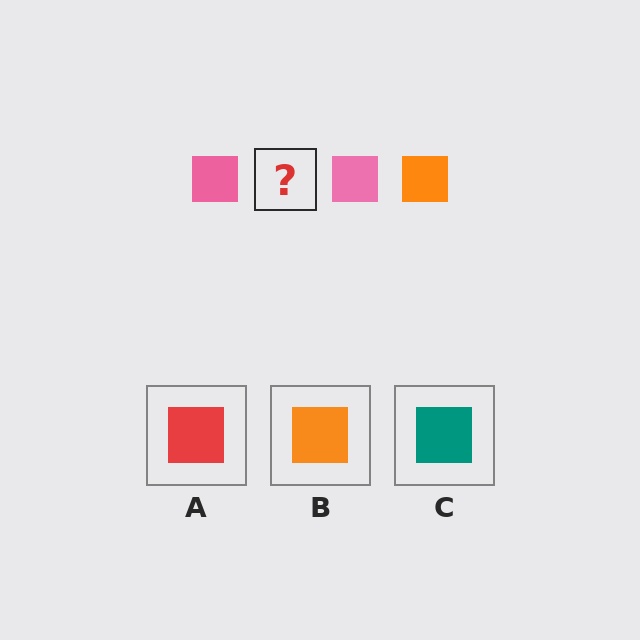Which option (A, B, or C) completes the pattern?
B.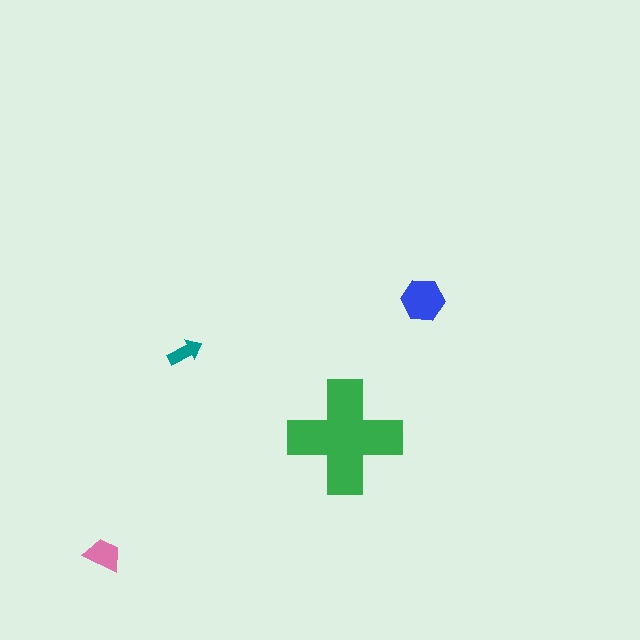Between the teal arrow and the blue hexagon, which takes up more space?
The blue hexagon.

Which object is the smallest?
The teal arrow.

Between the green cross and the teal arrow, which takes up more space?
The green cross.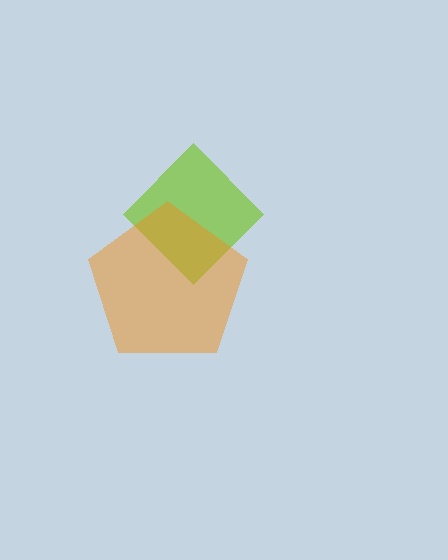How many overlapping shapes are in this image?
There are 2 overlapping shapes in the image.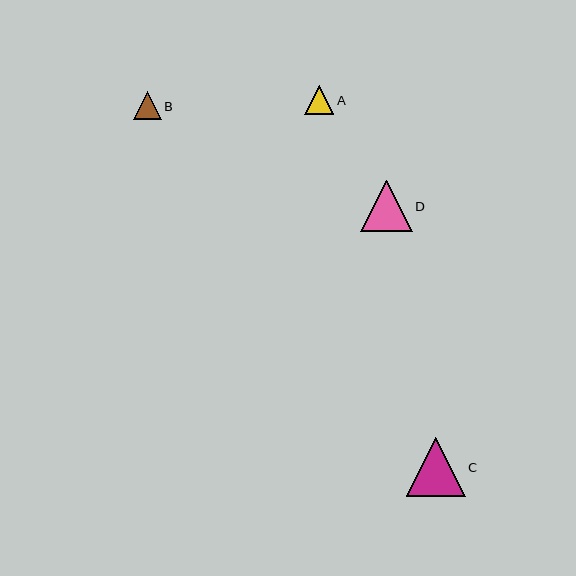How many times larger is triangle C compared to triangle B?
Triangle C is approximately 2.1 times the size of triangle B.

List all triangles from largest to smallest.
From largest to smallest: C, D, A, B.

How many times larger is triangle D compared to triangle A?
Triangle D is approximately 1.8 times the size of triangle A.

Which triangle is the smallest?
Triangle B is the smallest with a size of approximately 28 pixels.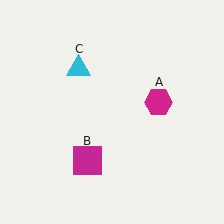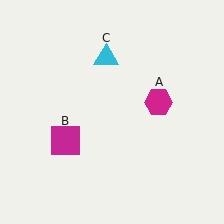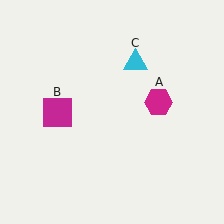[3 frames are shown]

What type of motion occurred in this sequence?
The magenta square (object B), cyan triangle (object C) rotated clockwise around the center of the scene.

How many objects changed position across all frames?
2 objects changed position: magenta square (object B), cyan triangle (object C).